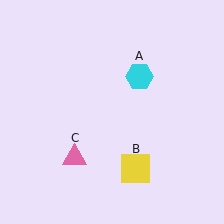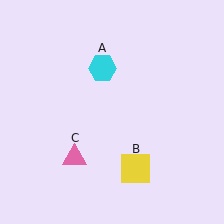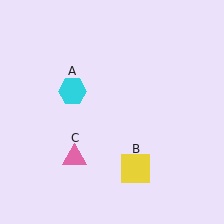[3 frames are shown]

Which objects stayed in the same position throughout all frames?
Yellow square (object B) and pink triangle (object C) remained stationary.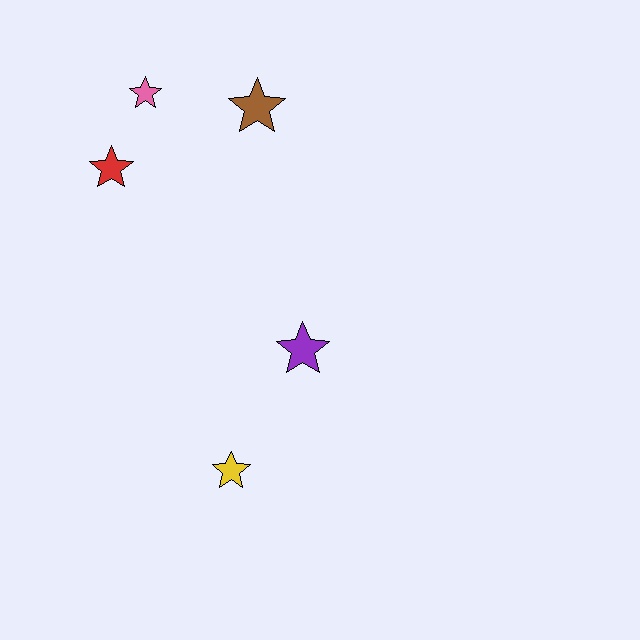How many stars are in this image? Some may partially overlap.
There are 5 stars.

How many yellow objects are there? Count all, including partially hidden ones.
There is 1 yellow object.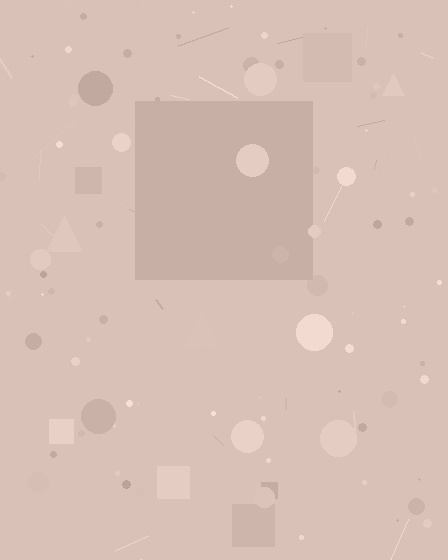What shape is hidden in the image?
A square is hidden in the image.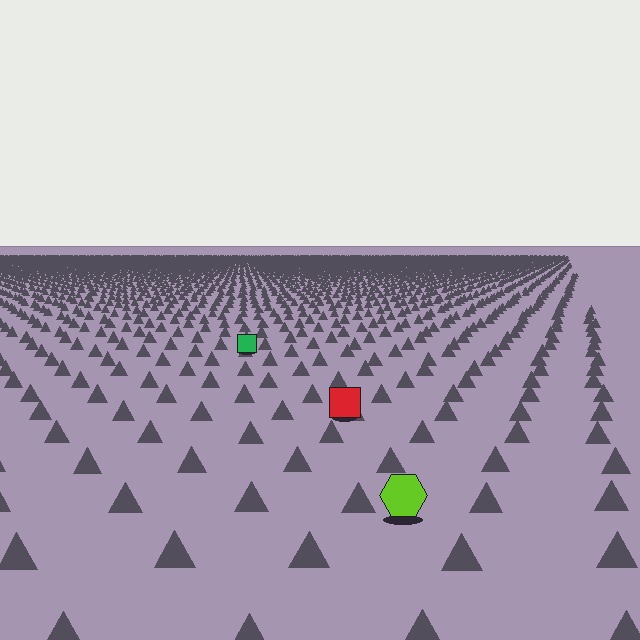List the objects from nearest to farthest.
From nearest to farthest: the lime hexagon, the red square, the green square.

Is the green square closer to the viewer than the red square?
No. The red square is closer — you can tell from the texture gradient: the ground texture is coarser near it.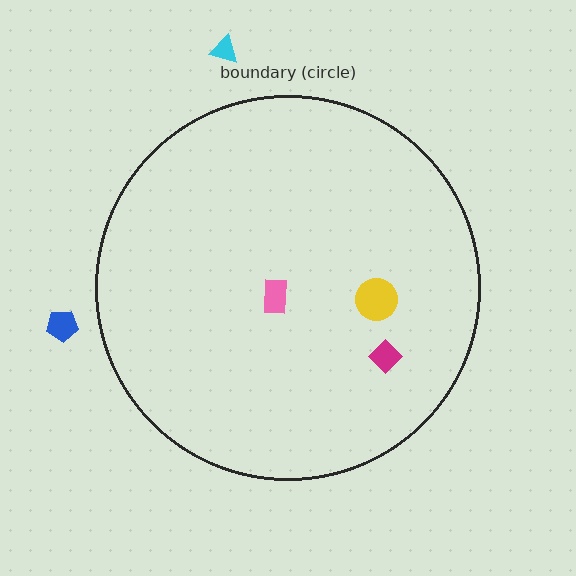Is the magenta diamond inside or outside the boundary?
Inside.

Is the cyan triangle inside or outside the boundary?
Outside.